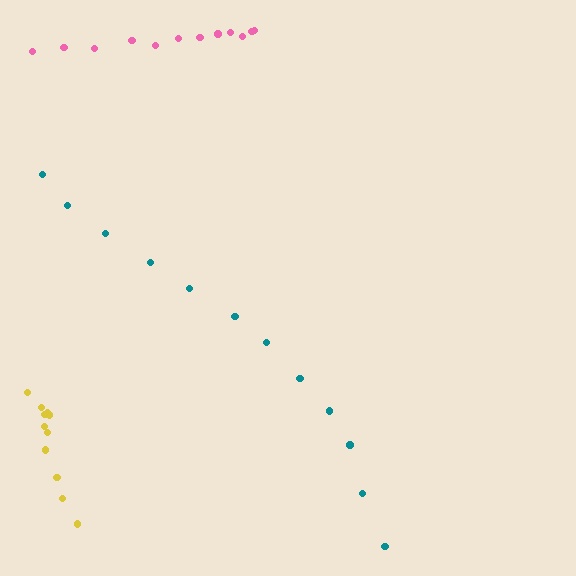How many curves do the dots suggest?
There are 3 distinct paths.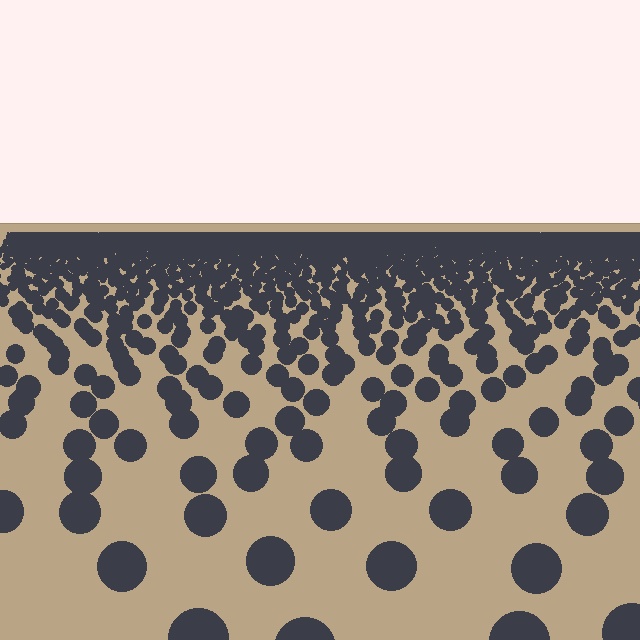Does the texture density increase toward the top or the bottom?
Density increases toward the top.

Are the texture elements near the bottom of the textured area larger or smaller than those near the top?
Larger. Near the bottom, elements are closer to the viewer and appear at a bigger on-screen size.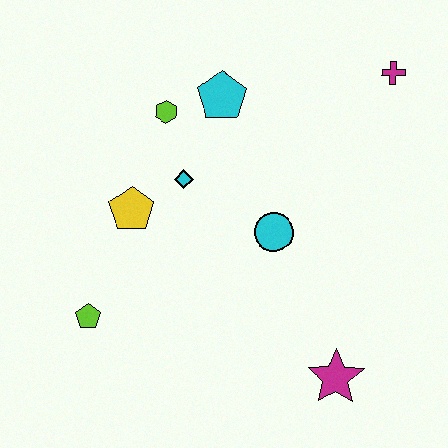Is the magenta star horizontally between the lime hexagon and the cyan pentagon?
No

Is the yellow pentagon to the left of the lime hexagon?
Yes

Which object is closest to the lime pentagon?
The yellow pentagon is closest to the lime pentagon.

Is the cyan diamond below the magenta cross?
Yes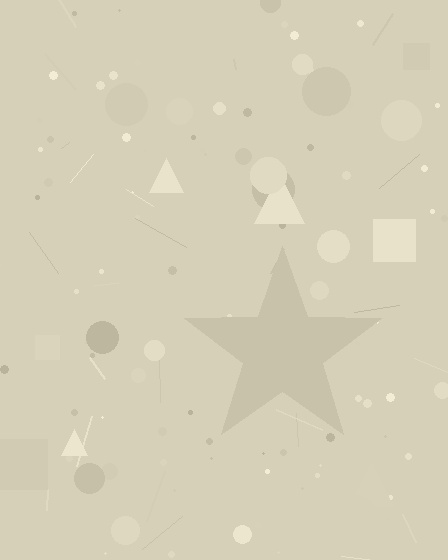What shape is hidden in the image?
A star is hidden in the image.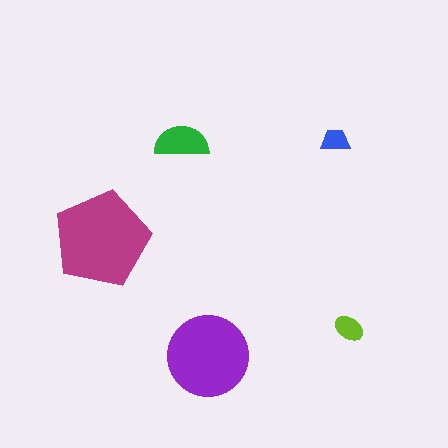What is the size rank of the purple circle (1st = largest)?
2nd.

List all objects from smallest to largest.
The blue trapezoid, the lime ellipse, the green semicircle, the purple circle, the magenta pentagon.